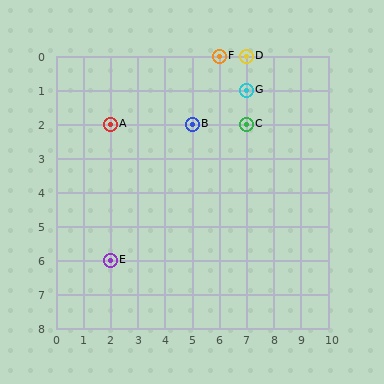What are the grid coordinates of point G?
Point G is at grid coordinates (7, 1).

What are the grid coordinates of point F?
Point F is at grid coordinates (6, 0).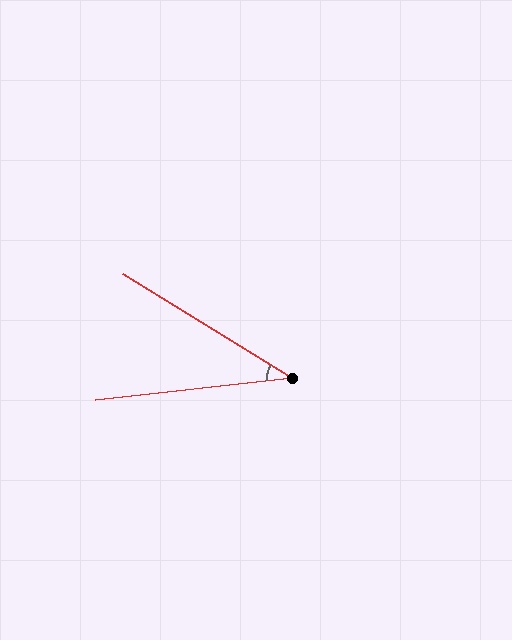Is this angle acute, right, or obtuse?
It is acute.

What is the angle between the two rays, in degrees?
Approximately 38 degrees.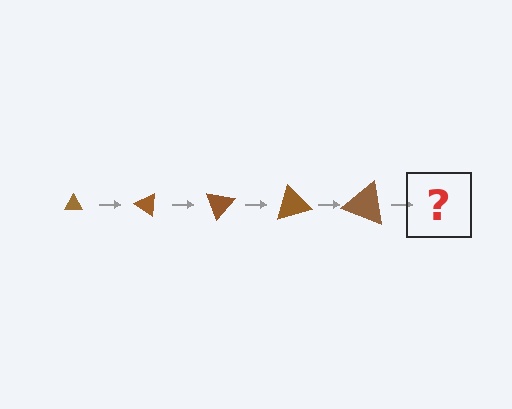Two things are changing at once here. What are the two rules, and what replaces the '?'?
The two rules are that the triangle grows larger each step and it rotates 35 degrees each step. The '?' should be a triangle, larger than the previous one and rotated 175 degrees from the start.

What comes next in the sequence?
The next element should be a triangle, larger than the previous one and rotated 175 degrees from the start.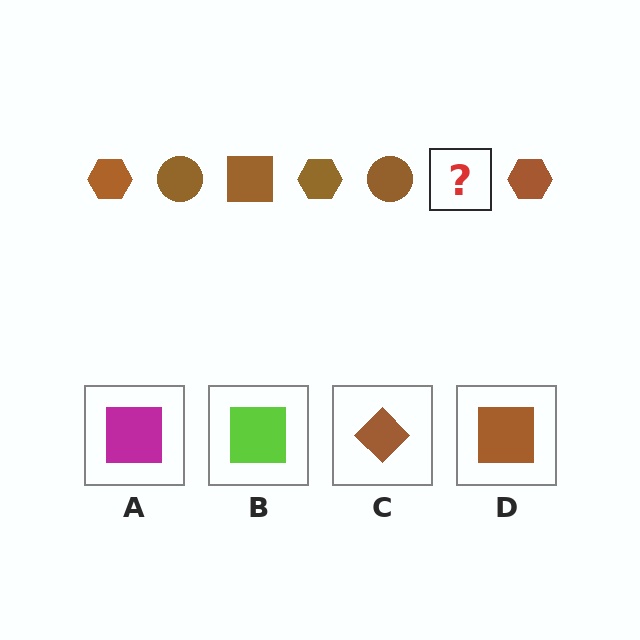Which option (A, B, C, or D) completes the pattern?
D.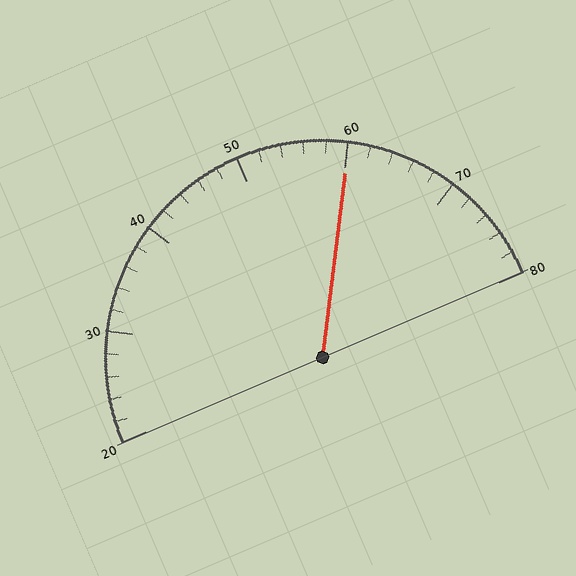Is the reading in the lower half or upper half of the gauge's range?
The reading is in the upper half of the range (20 to 80).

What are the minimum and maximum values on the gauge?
The gauge ranges from 20 to 80.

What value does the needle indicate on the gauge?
The needle indicates approximately 60.